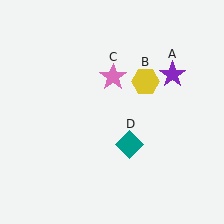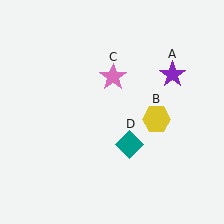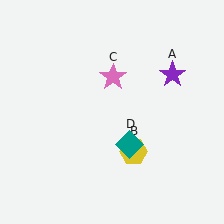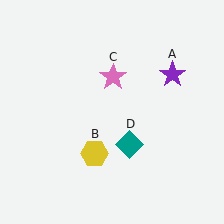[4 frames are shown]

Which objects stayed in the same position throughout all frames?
Purple star (object A) and pink star (object C) and teal diamond (object D) remained stationary.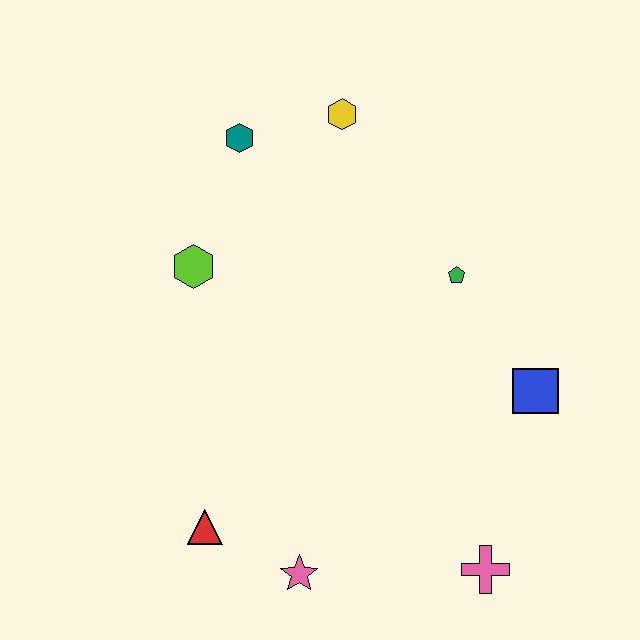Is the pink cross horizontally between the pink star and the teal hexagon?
No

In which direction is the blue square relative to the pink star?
The blue square is to the right of the pink star.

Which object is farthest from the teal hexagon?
The pink cross is farthest from the teal hexagon.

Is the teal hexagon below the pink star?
No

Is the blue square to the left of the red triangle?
No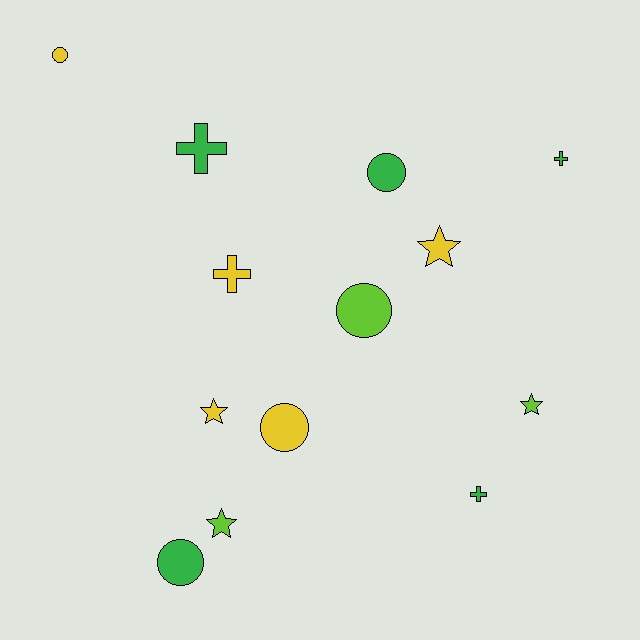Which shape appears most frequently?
Circle, with 5 objects.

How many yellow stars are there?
There are 2 yellow stars.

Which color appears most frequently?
Yellow, with 5 objects.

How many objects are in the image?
There are 13 objects.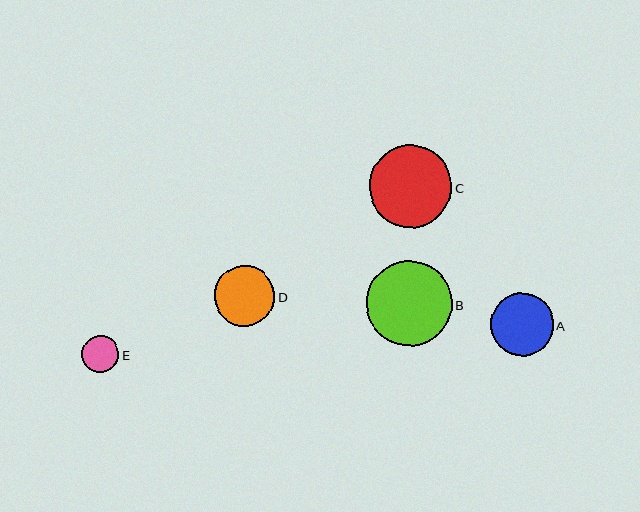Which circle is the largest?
Circle B is the largest with a size of approximately 86 pixels.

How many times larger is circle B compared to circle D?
Circle B is approximately 1.4 times the size of circle D.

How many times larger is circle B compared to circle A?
Circle B is approximately 1.4 times the size of circle A.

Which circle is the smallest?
Circle E is the smallest with a size of approximately 37 pixels.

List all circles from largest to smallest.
From largest to smallest: B, C, A, D, E.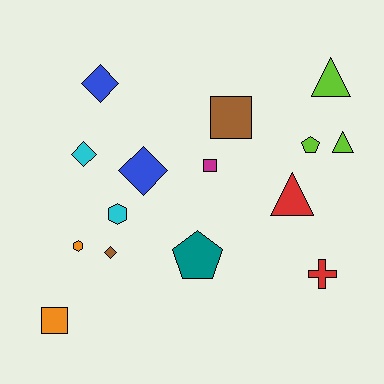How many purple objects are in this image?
There are no purple objects.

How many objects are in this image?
There are 15 objects.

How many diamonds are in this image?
There are 4 diamonds.